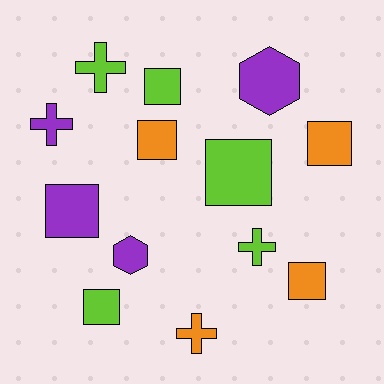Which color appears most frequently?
Lime, with 5 objects.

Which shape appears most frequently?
Square, with 7 objects.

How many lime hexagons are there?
There are no lime hexagons.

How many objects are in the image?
There are 13 objects.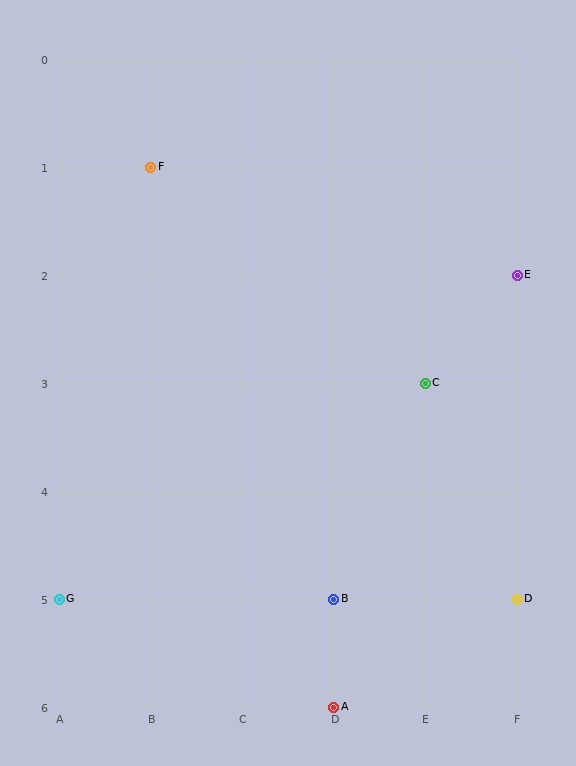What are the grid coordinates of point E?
Point E is at grid coordinates (F, 2).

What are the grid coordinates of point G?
Point G is at grid coordinates (A, 5).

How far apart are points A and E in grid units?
Points A and E are 2 columns and 4 rows apart (about 4.5 grid units diagonally).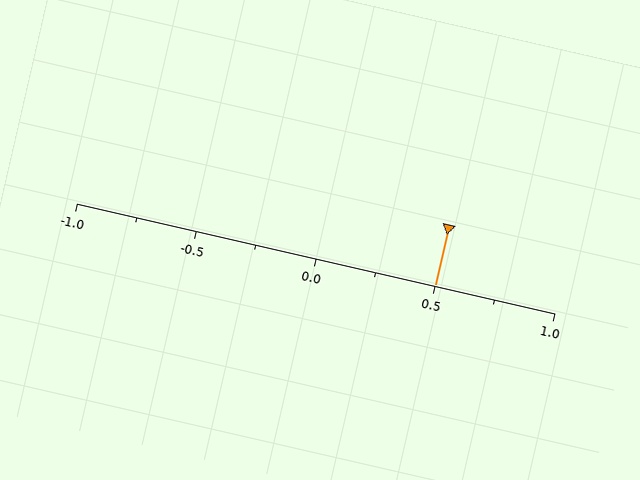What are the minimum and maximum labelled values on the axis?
The axis runs from -1.0 to 1.0.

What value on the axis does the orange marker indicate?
The marker indicates approximately 0.5.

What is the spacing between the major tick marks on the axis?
The major ticks are spaced 0.5 apart.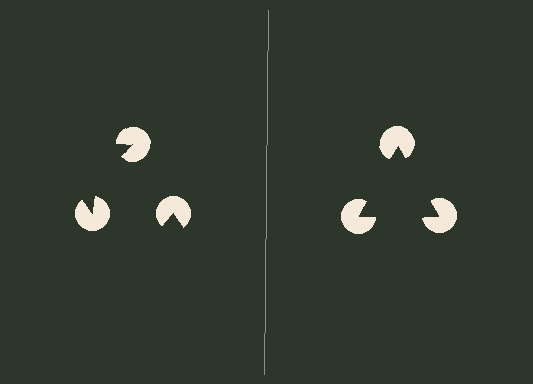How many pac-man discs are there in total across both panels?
6 — 3 on each side.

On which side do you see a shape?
An illusory triangle appears on the right side. On the left side the wedge cuts are rotated, so no coherent shape forms.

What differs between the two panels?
The pac-man discs are positioned identically on both sides; only the wedge orientations differ. On the right they align to a triangle; on the left they are misaligned.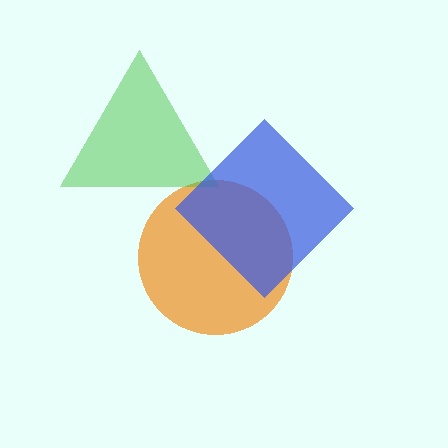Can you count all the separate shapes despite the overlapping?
Yes, there are 3 separate shapes.